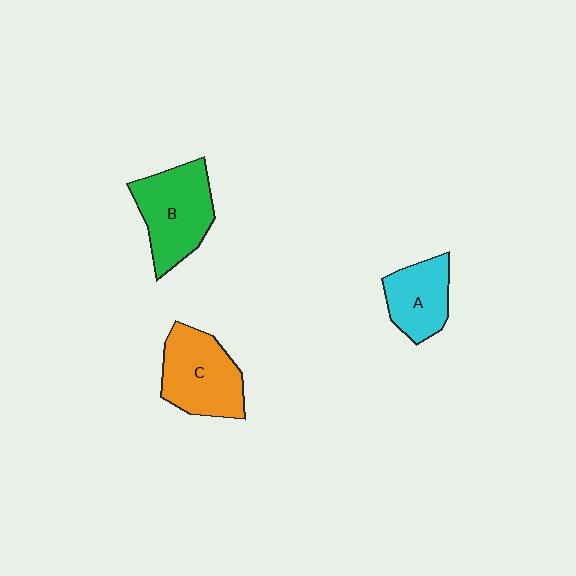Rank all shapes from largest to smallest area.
From largest to smallest: B (green), C (orange), A (cyan).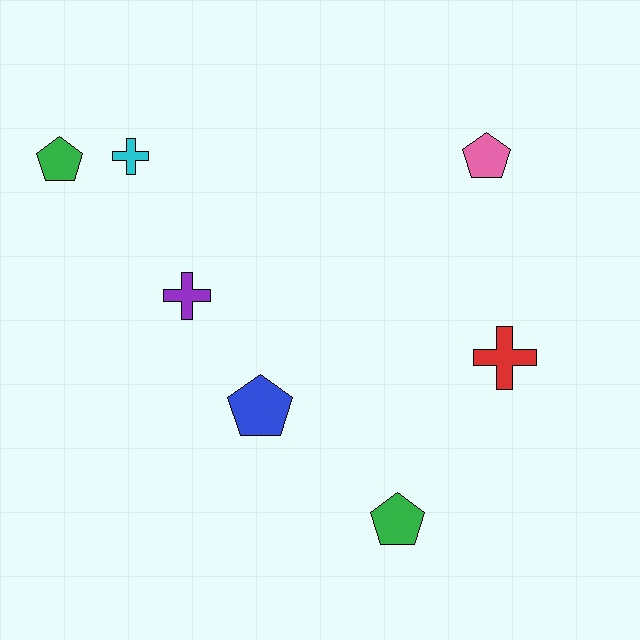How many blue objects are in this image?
There is 1 blue object.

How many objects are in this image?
There are 7 objects.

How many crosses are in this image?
There are 3 crosses.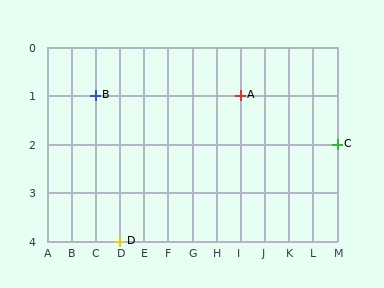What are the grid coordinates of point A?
Point A is at grid coordinates (I, 1).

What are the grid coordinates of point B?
Point B is at grid coordinates (C, 1).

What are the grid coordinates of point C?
Point C is at grid coordinates (M, 2).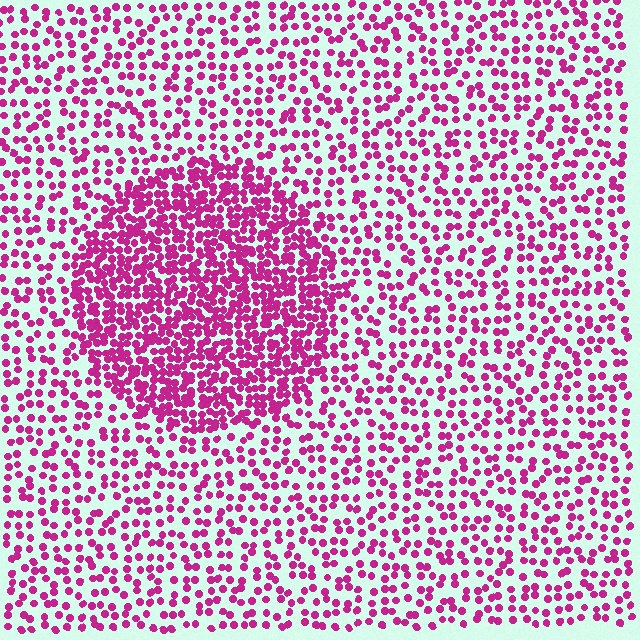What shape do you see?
I see a circle.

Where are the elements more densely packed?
The elements are more densely packed inside the circle boundary.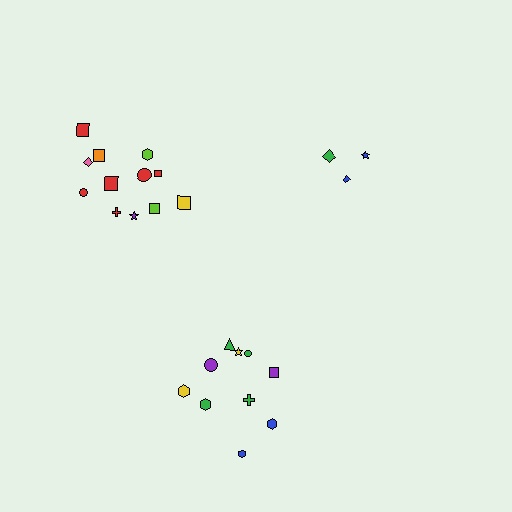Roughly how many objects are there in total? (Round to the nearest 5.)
Roughly 25 objects in total.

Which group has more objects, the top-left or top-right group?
The top-left group.